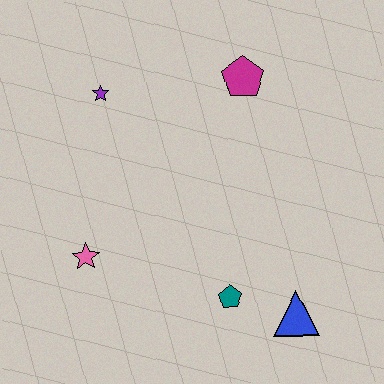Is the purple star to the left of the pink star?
No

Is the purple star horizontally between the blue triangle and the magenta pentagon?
No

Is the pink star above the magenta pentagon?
No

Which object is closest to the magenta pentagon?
The purple star is closest to the magenta pentagon.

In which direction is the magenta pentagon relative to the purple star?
The magenta pentagon is to the right of the purple star.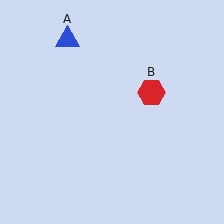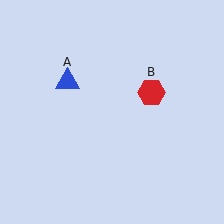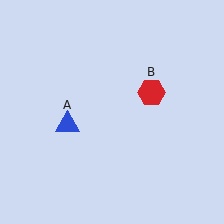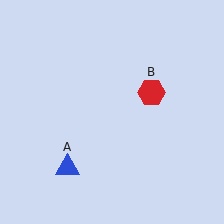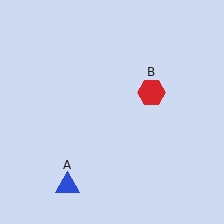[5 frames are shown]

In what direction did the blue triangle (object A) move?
The blue triangle (object A) moved down.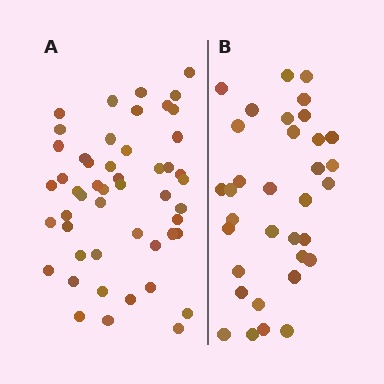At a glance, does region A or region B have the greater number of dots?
Region A (the left region) has more dots.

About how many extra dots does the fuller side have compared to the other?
Region A has approximately 15 more dots than region B.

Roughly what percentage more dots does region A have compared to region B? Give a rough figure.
About 45% more.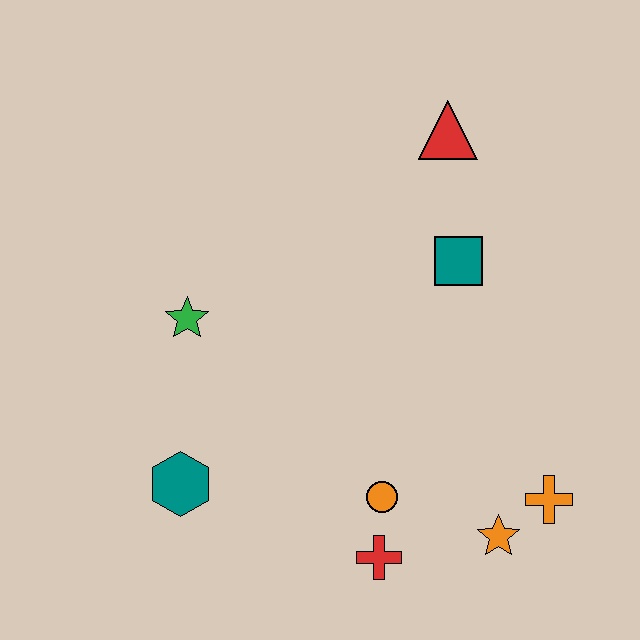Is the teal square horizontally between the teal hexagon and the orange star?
Yes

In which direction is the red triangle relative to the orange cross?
The red triangle is above the orange cross.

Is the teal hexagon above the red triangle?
No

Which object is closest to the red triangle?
The teal square is closest to the red triangle.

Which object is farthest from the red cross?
The red triangle is farthest from the red cross.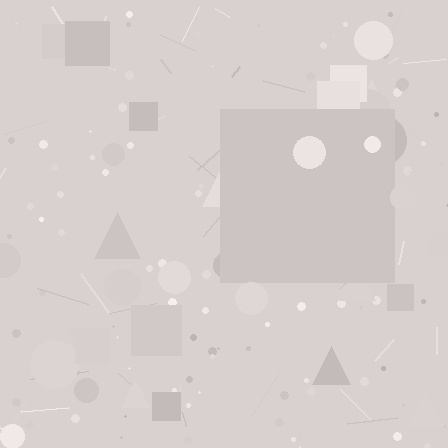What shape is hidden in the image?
A square is hidden in the image.